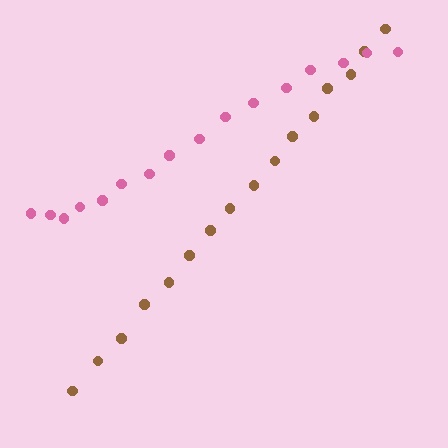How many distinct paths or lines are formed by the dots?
There are 2 distinct paths.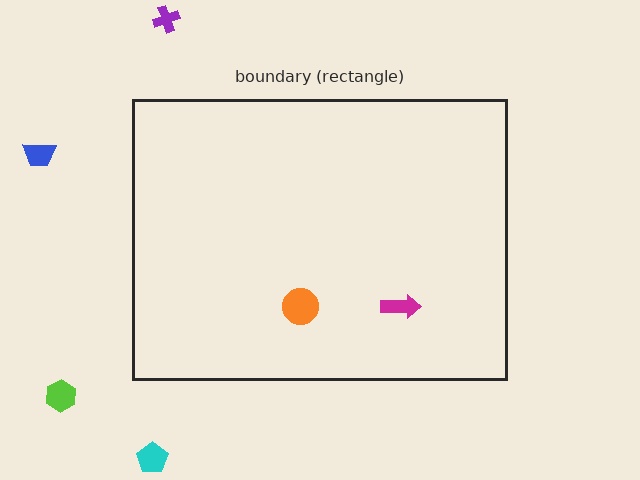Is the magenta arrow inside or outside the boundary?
Inside.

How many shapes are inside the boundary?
2 inside, 4 outside.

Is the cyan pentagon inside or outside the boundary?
Outside.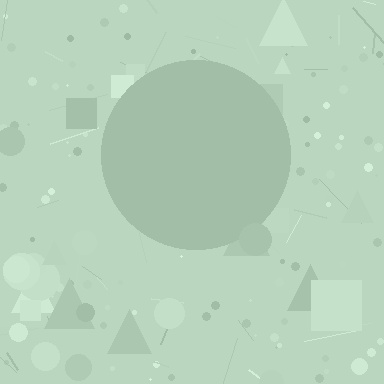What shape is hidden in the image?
A circle is hidden in the image.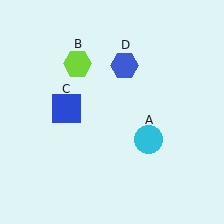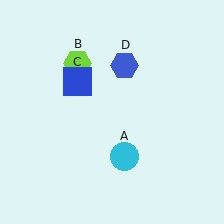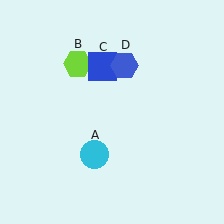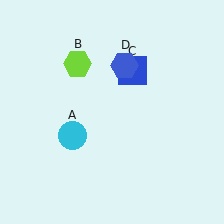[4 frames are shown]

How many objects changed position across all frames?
2 objects changed position: cyan circle (object A), blue square (object C).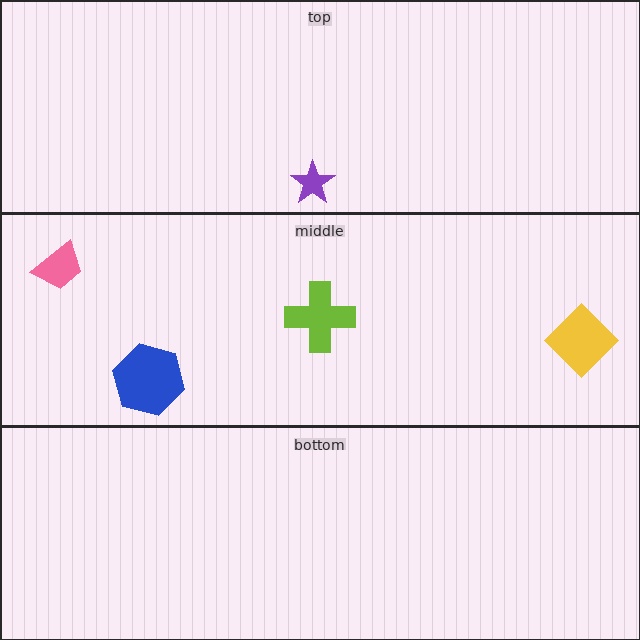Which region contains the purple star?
The top region.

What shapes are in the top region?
The purple star.